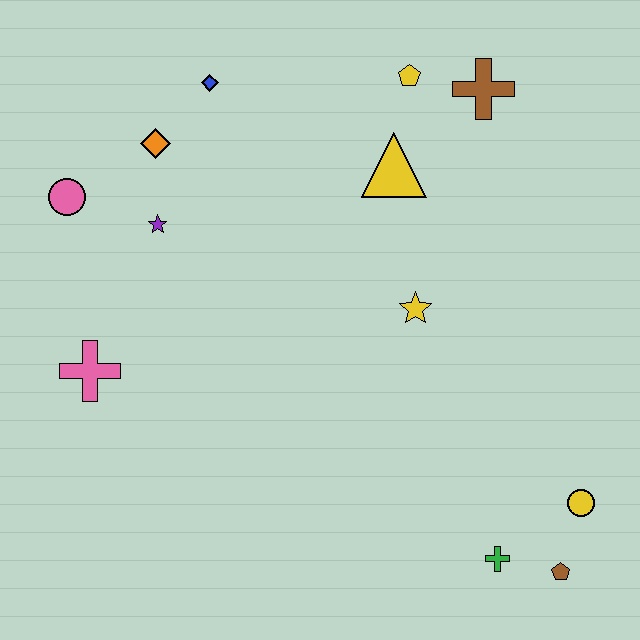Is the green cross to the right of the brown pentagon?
No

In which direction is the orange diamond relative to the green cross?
The orange diamond is above the green cross.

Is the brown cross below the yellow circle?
No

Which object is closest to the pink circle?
The purple star is closest to the pink circle.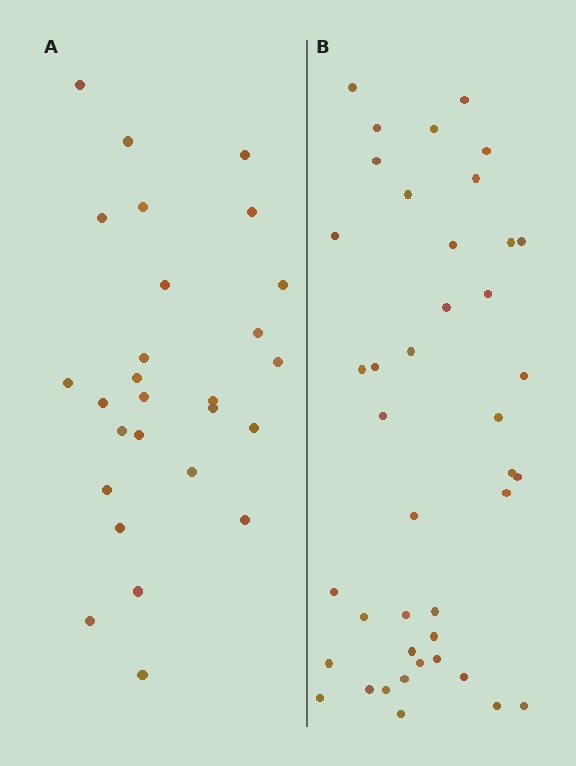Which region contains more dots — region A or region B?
Region B (the right region) has more dots.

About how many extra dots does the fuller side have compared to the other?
Region B has approximately 15 more dots than region A.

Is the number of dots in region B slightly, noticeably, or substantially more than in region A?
Region B has substantially more. The ratio is roughly 1.5 to 1.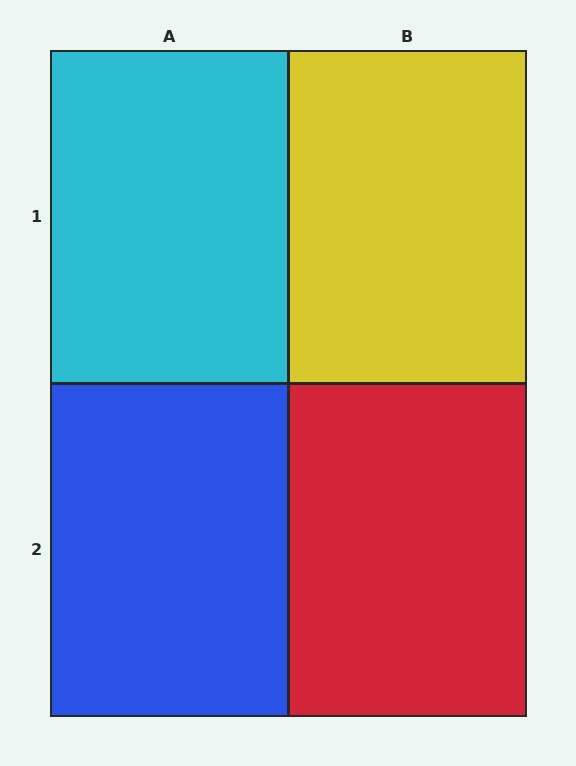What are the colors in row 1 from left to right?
Cyan, yellow.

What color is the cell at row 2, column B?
Red.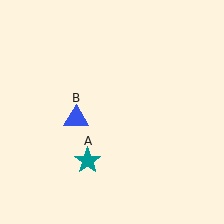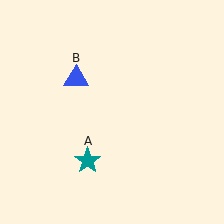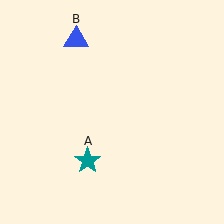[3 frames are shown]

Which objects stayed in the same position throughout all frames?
Teal star (object A) remained stationary.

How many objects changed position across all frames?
1 object changed position: blue triangle (object B).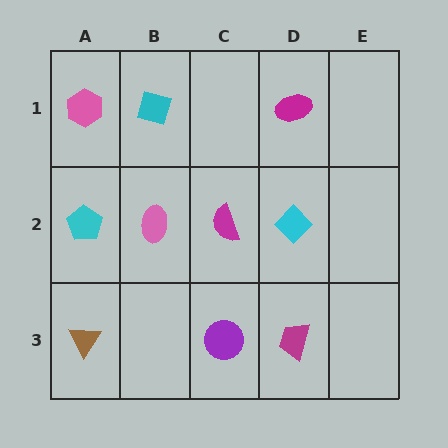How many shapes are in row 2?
4 shapes.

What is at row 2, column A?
A cyan pentagon.